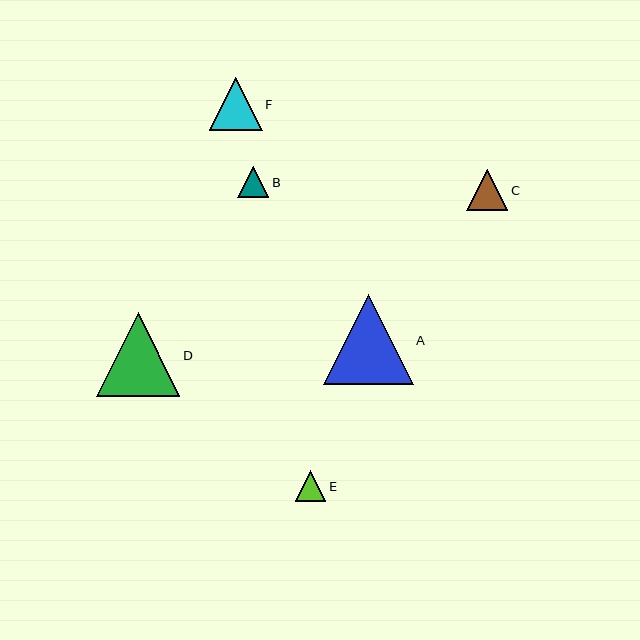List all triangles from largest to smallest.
From largest to smallest: A, D, F, C, B, E.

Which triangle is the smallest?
Triangle E is the smallest with a size of approximately 30 pixels.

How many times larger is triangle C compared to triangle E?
Triangle C is approximately 1.4 times the size of triangle E.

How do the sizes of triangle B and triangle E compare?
Triangle B and triangle E are approximately the same size.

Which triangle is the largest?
Triangle A is the largest with a size of approximately 90 pixels.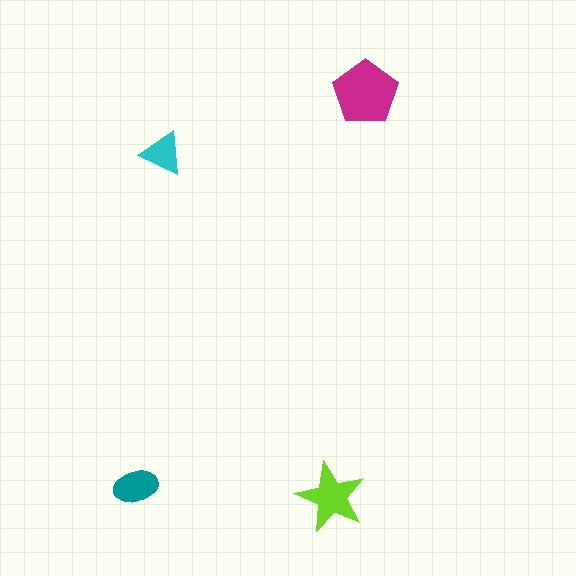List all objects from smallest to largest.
The cyan triangle, the teal ellipse, the lime star, the magenta pentagon.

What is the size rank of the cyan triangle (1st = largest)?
4th.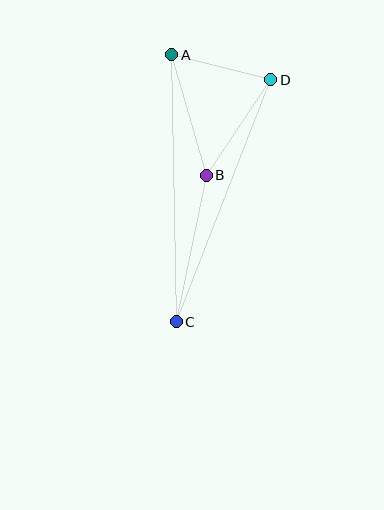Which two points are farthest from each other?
Points A and C are farthest from each other.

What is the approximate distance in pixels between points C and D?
The distance between C and D is approximately 260 pixels.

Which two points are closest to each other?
Points A and D are closest to each other.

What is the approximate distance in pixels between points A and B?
The distance between A and B is approximately 126 pixels.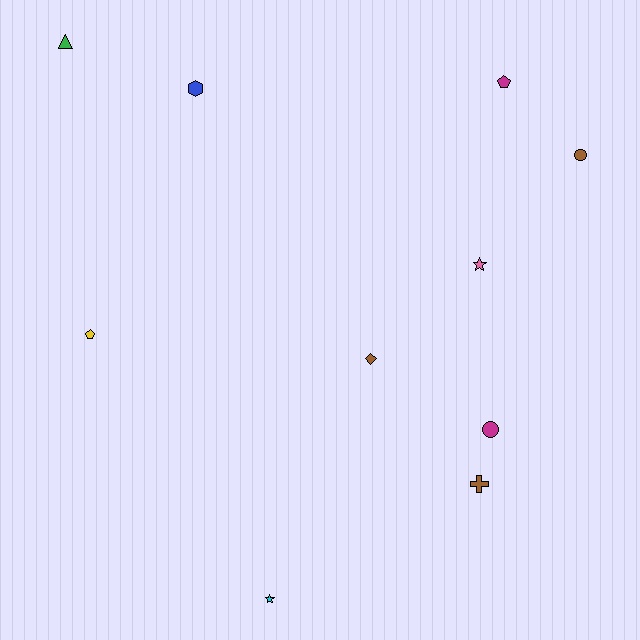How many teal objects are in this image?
There are no teal objects.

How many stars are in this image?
There are 2 stars.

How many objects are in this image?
There are 10 objects.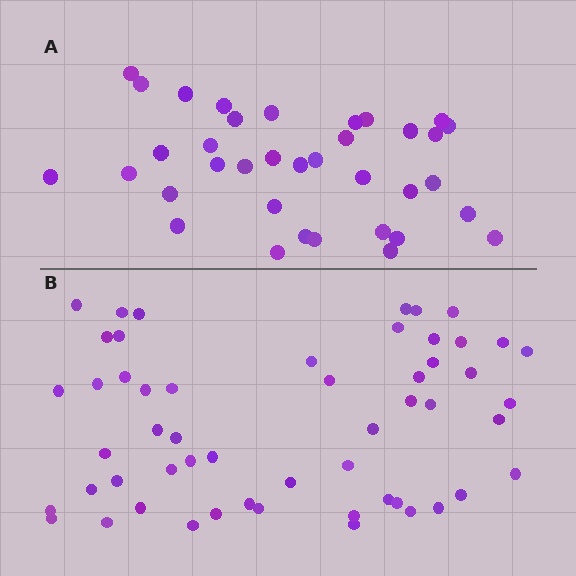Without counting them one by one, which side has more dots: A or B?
Region B (the bottom region) has more dots.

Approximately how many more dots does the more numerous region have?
Region B has approximately 20 more dots than region A.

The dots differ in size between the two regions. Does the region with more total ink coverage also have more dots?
No. Region A has more total ink coverage because its dots are larger, but region B actually contains more individual dots. Total area can be misleading — the number of items is what matters here.